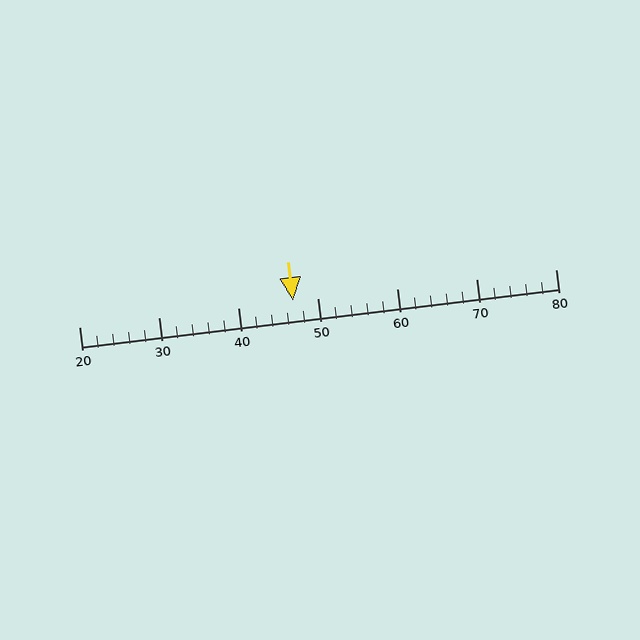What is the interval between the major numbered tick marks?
The major tick marks are spaced 10 units apart.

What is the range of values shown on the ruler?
The ruler shows values from 20 to 80.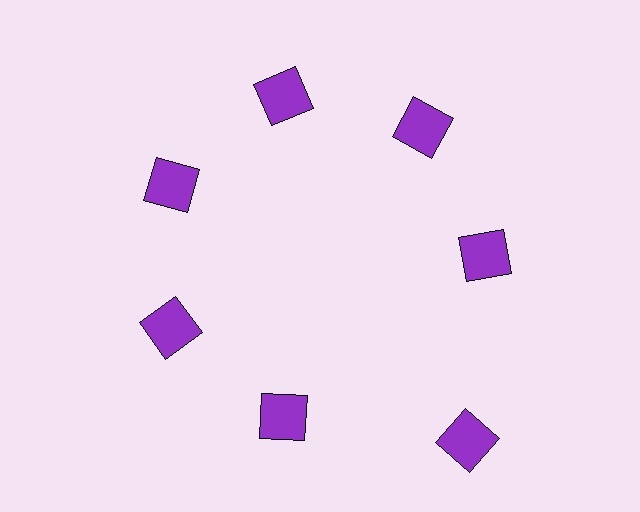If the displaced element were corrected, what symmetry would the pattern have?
It would have 7-fold rotational symmetry — the pattern would map onto itself every 51 degrees.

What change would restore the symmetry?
The symmetry would be restored by moving it inward, back onto the ring so that all 7 squares sit at equal angles and equal distance from the center.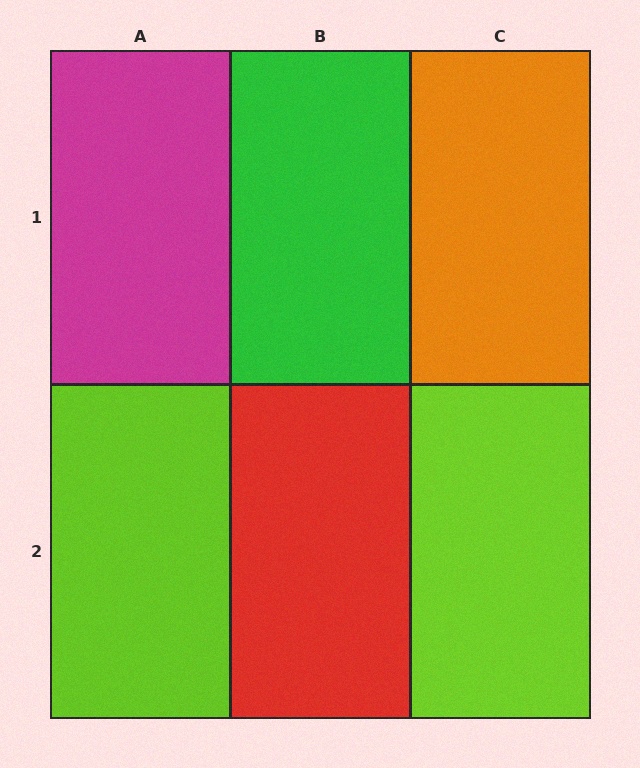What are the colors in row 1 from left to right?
Magenta, green, orange.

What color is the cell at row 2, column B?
Red.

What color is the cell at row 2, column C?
Lime.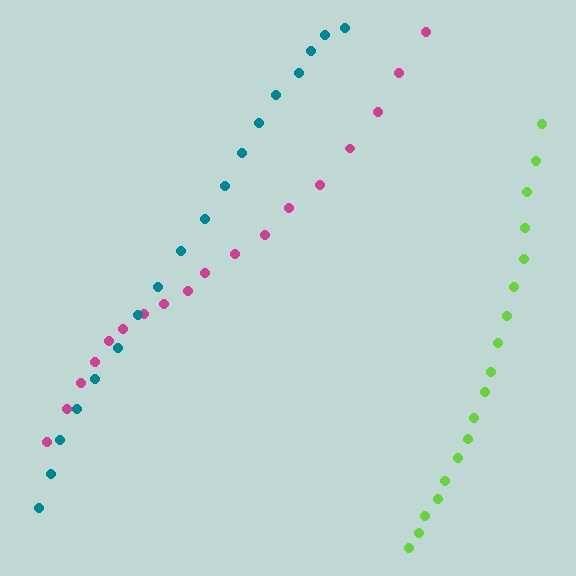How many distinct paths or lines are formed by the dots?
There are 3 distinct paths.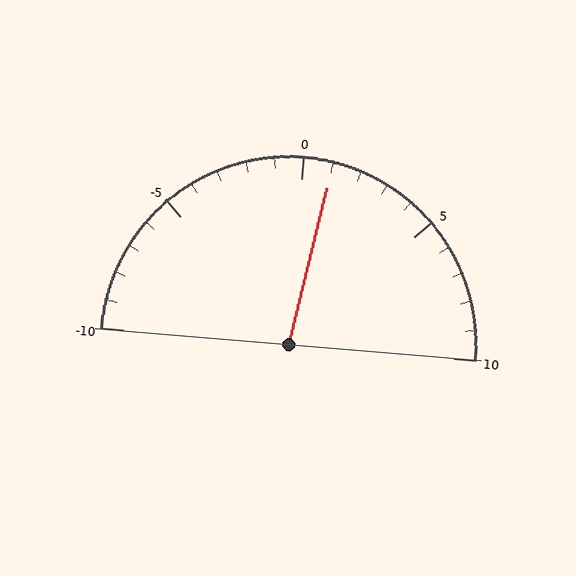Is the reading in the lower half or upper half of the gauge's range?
The reading is in the upper half of the range (-10 to 10).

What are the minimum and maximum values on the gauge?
The gauge ranges from -10 to 10.